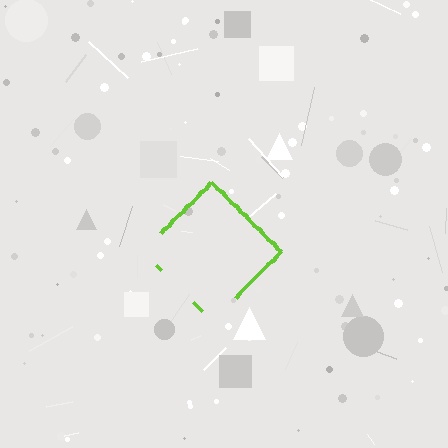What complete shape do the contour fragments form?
The contour fragments form a diamond.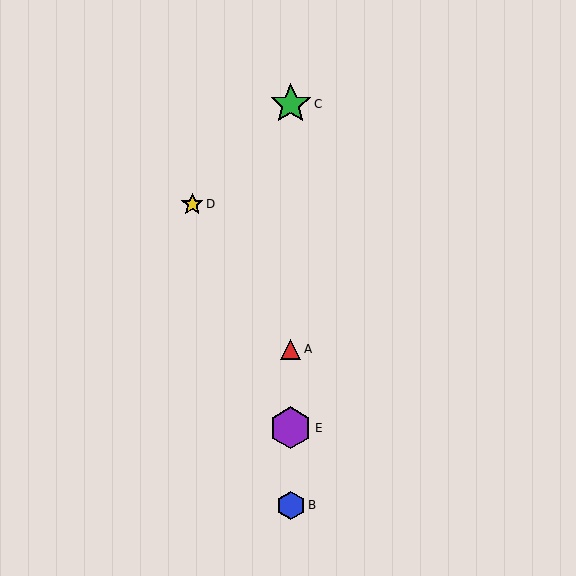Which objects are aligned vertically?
Objects A, B, C, E are aligned vertically.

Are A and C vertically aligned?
Yes, both are at x≈291.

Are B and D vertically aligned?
No, B is at x≈291 and D is at x≈192.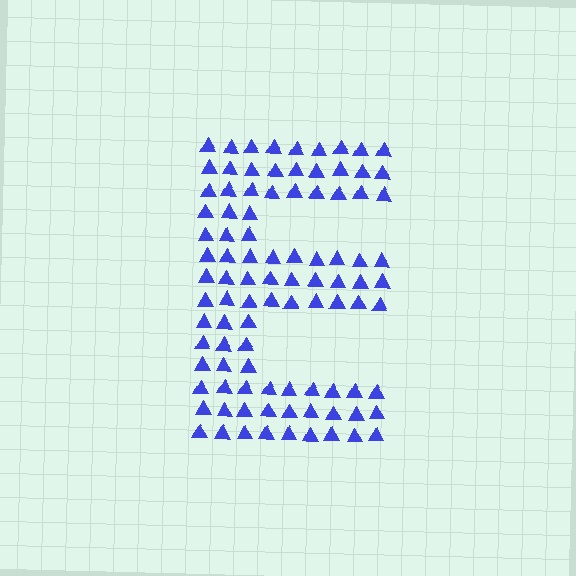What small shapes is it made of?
It is made of small triangles.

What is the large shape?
The large shape is the letter E.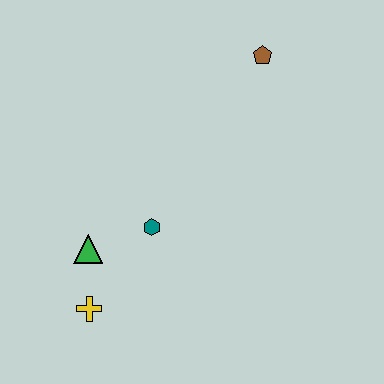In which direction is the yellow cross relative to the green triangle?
The yellow cross is below the green triangle.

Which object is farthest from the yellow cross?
The brown pentagon is farthest from the yellow cross.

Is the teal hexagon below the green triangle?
No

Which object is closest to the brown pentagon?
The teal hexagon is closest to the brown pentagon.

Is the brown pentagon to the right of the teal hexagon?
Yes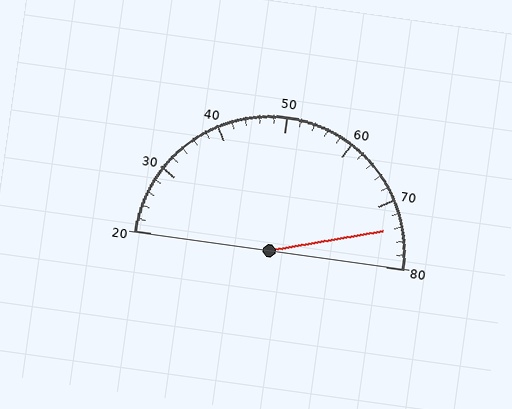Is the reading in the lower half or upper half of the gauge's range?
The reading is in the upper half of the range (20 to 80).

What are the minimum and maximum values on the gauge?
The gauge ranges from 20 to 80.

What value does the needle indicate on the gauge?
The needle indicates approximately 74.